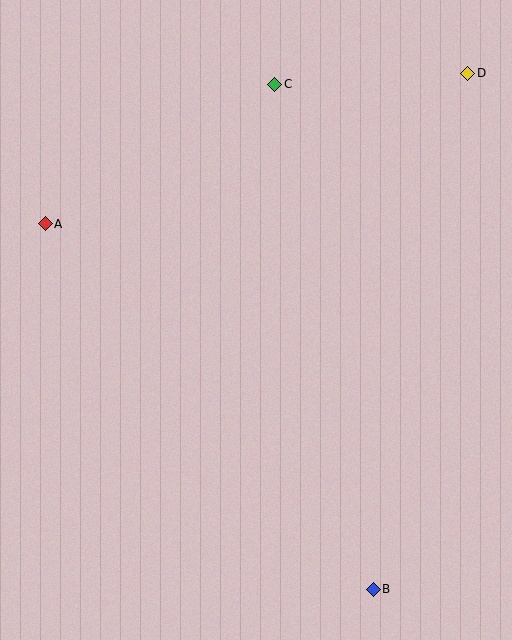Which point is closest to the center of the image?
Point A at (45, 224) is closest to the center.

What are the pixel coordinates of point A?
Point A is at (45, 224).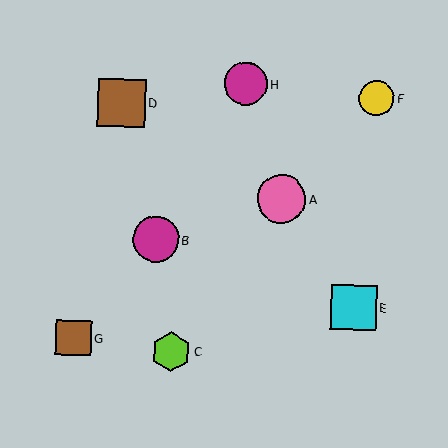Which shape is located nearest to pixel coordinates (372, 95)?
The yellow circle (labeled F) at (377, 98) is nearest to that location.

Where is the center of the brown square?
The center of the brown square is at (73, 338).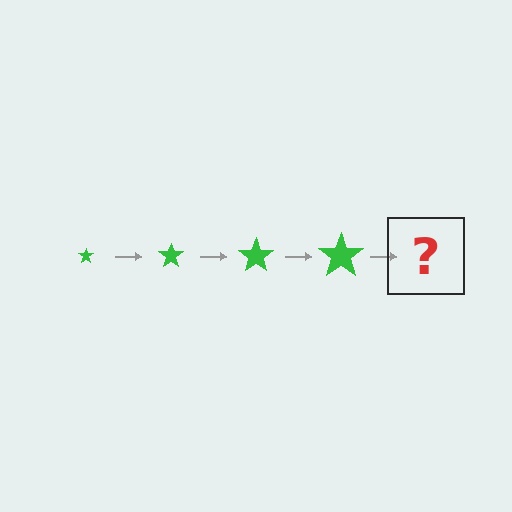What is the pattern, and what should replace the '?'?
The pattern is that the star gets progressively larger each step. The '?' should be a green star, larger than the previous one.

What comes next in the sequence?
The next element should be a green star, larger than the previous one.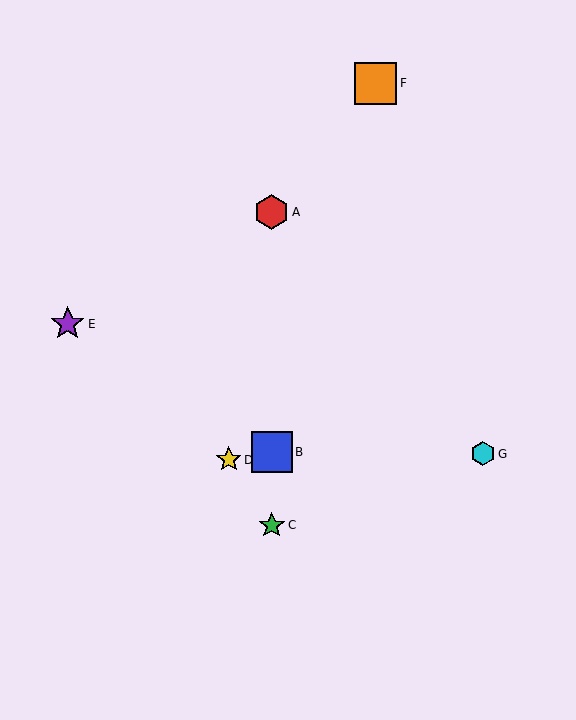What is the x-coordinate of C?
Object C is at x≈272.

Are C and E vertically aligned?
No, C is at x≈272 and E is at x≈68.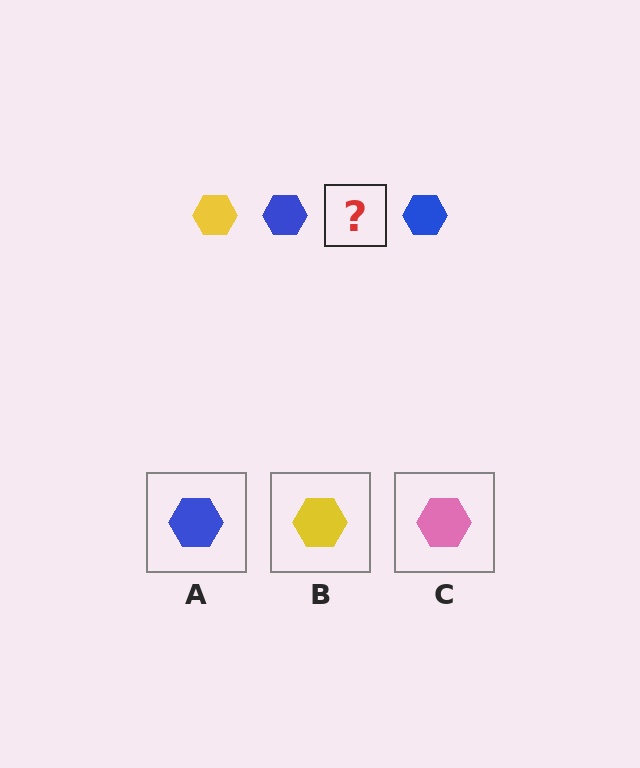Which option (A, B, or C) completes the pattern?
B.